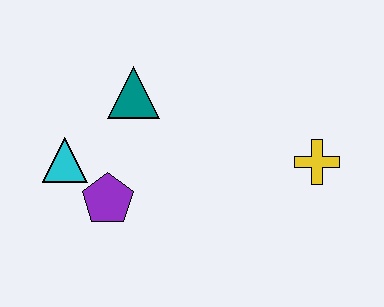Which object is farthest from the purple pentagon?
The yellow cross is farthest from the purple pentagon.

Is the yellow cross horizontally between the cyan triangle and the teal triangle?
No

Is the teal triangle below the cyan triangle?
No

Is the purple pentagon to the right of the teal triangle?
No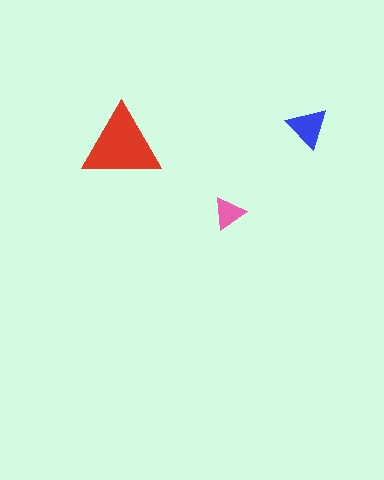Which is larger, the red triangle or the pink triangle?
The red one.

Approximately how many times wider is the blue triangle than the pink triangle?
About 1.5 times wider.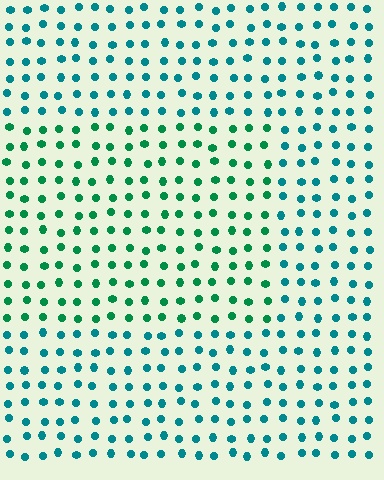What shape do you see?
I see a rectangle.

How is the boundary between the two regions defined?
The boundary is defined purely by a slight shift in hue (about 33 degrees). Spacing, size, and orientation are identical on both sides.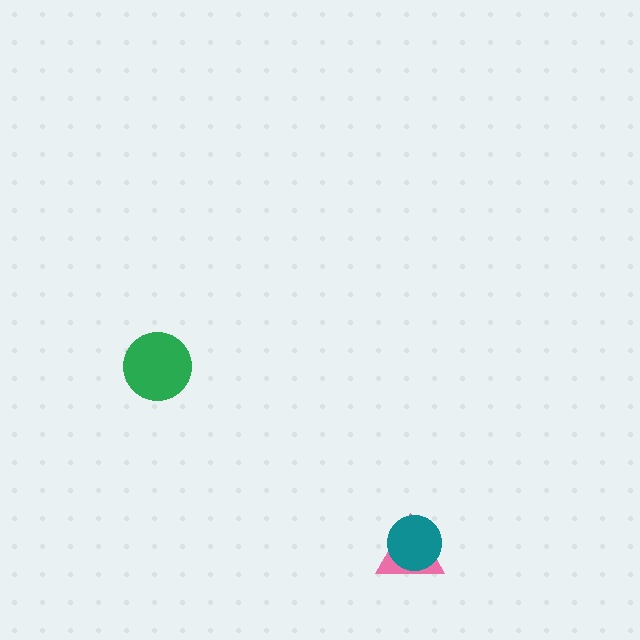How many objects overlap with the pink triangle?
1 object overlaps with the pink triangle.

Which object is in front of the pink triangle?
The teal circle is in front of the pink triangle.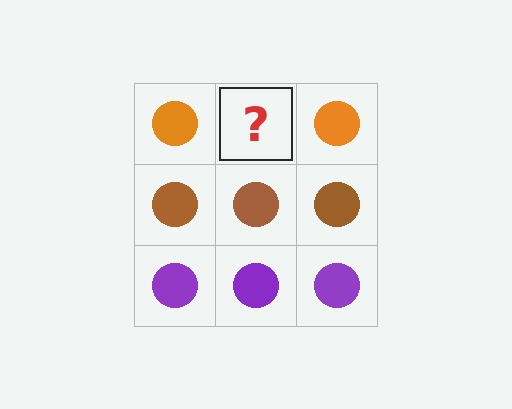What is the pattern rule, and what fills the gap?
The rule is that each row has a consistent color. The gap should be filled with an orange circle.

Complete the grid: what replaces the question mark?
The question mark should be replaced with an orange circle.